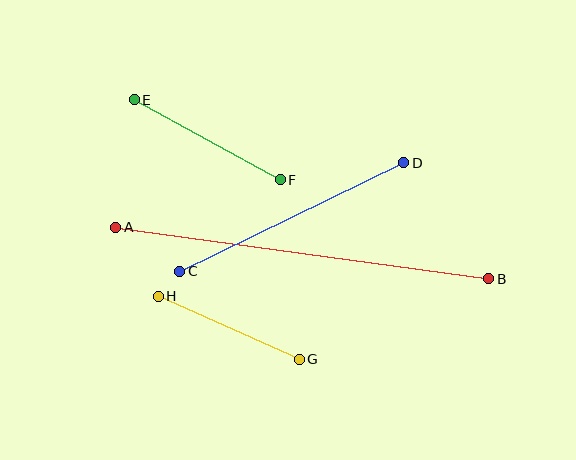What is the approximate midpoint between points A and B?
The midpoint is at approximately (302, 253) pixels.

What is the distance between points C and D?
The distance is approximately 249 pixels.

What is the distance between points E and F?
The distance is approximately 166 pixels.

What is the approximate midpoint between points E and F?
The midpoint is at approximately (207, 140) pixels.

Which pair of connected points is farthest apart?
Points A and B are farthest apart.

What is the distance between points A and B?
The distance is approximately 377 pixels.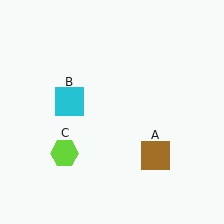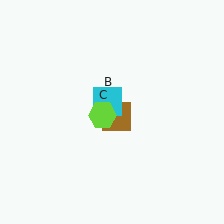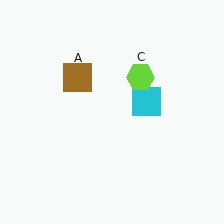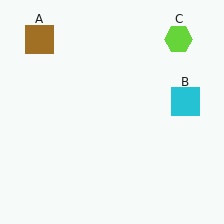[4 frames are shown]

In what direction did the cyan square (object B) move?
The cyan square (object B) moved right.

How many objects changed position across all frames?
3 objects changed position: brown square (object A), cyan square (object B), lime hexagon (object C).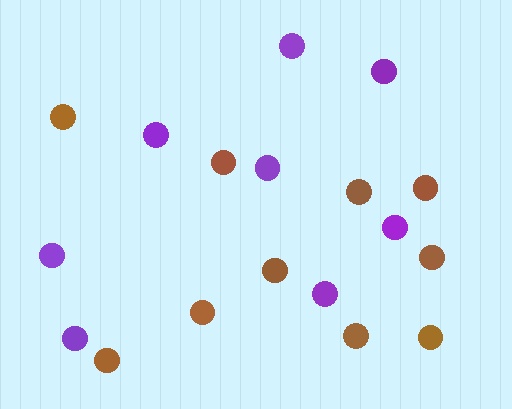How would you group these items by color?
There are 2 groups: one group of purple circles (8) and one group of brown circles (10).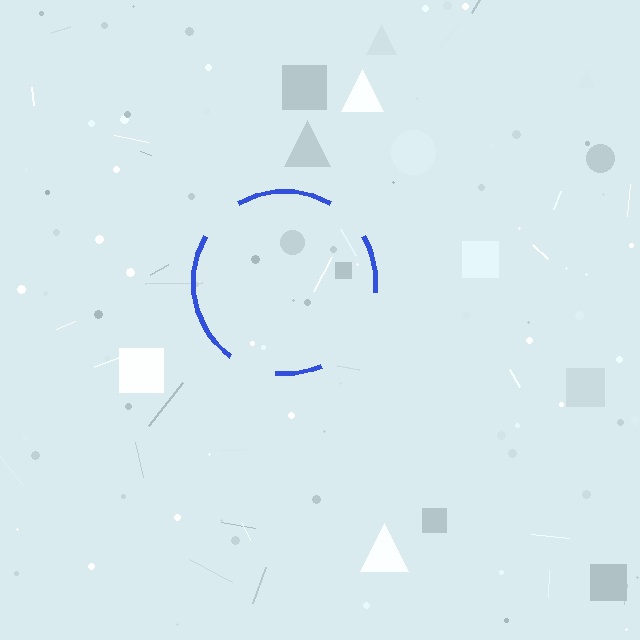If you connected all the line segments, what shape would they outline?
They would outline a circle.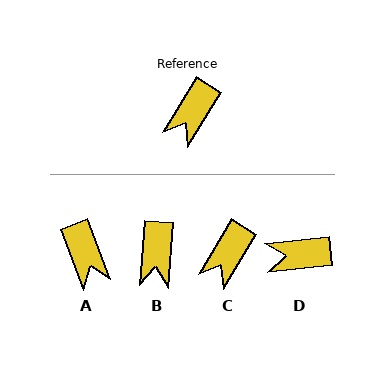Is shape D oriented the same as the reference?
No, it is off by about 53 degrees.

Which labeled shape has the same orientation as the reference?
C.